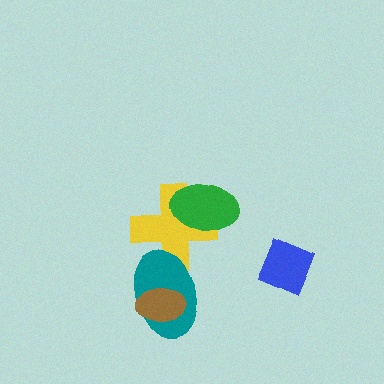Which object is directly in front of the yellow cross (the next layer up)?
The teal ellipse is directly in front of the yellow cross.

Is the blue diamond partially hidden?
No, no other shape covers it.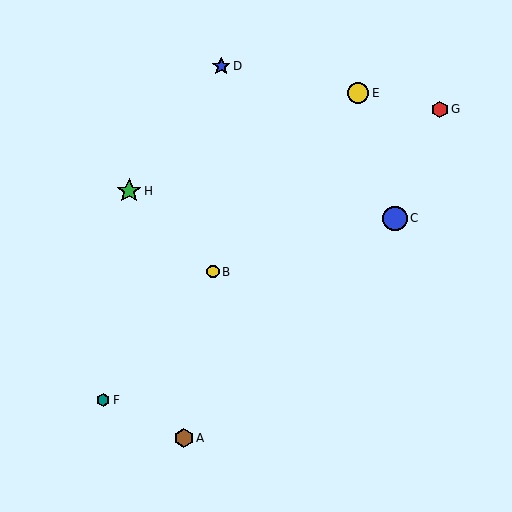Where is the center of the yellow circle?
The center of the yellow circle is at (213, 272).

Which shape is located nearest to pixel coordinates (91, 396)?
The teal hexagon (labeled F) at (103, 400) is nearest to that location.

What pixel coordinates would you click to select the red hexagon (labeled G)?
Click at (440, 109) to select the red hexagon G.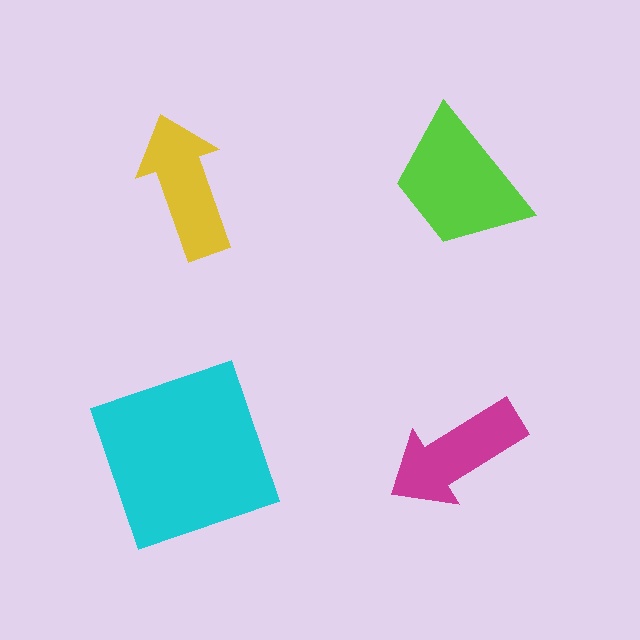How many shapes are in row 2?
2 shapes.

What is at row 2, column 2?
A magenta arrow.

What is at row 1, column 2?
A lime trapezoid.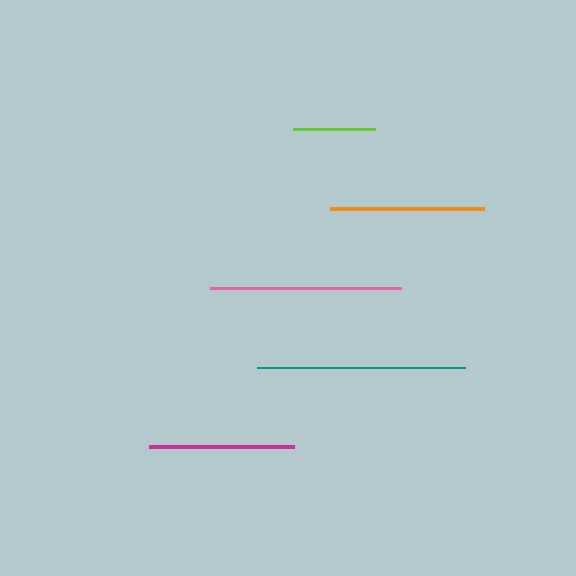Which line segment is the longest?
The teal line is the longest at approximately 209 pixels.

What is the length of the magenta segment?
The magenta segment is approximately 145 pixels long.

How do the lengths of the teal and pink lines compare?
The teal and pink lines are approximately the same length.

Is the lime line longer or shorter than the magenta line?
The magenta line is longer than the lime line.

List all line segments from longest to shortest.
From longest to shortest: teal, pink, orange, magenta, lime.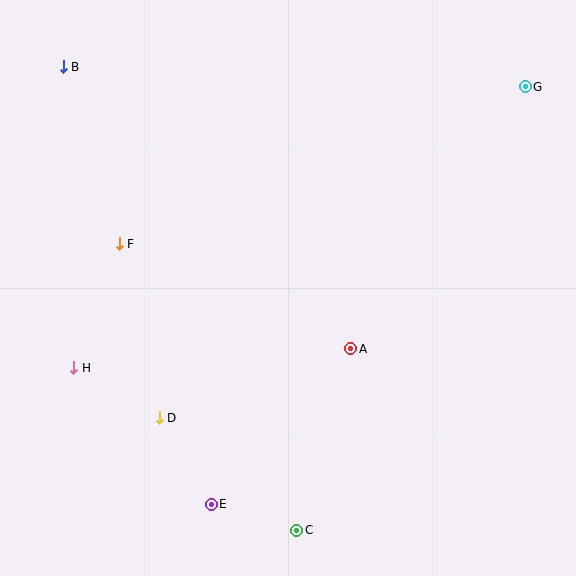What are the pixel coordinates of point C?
Point C is at (297, 530).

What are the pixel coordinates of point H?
Point H is at (74, 368).